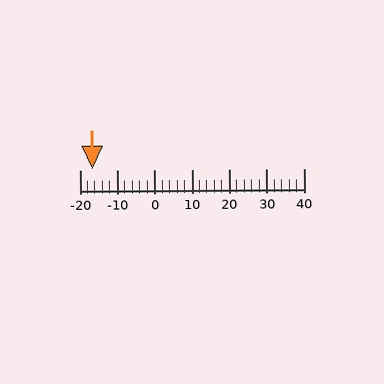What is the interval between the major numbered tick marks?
The major tick marks are spaced 10 units apart.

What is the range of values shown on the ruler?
The ruler shows values from -20 to 40.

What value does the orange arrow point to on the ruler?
The orange arrow points to approximately -17.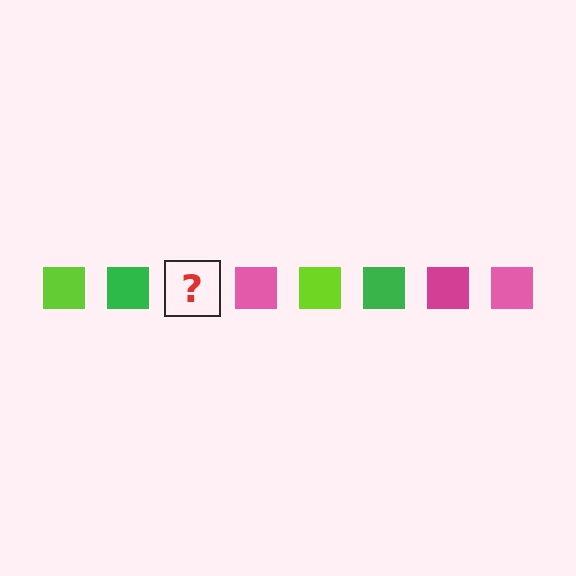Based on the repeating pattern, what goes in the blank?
The blank should be a magenta square.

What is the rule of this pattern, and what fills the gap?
The rule is that the pattern cycles through lime, green, magenta, pink squares. The gap should be filled with a magenta square.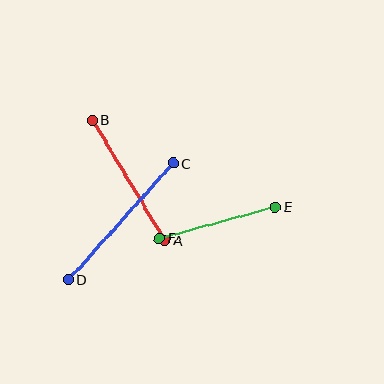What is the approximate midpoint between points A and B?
The midpoint is at approximately (129, 180) pixels.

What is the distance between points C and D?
The distance is approximately 157 pixels.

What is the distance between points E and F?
The distance is approximately 120 pixels.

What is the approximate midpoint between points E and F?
The midpoint is at approximately (217, 222) pixels.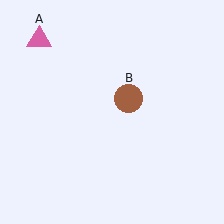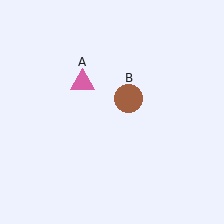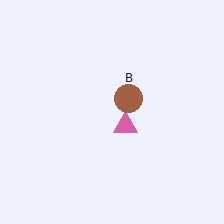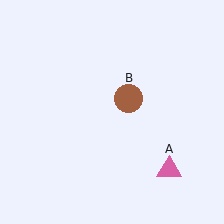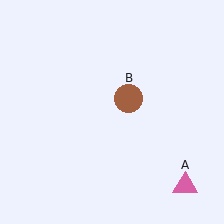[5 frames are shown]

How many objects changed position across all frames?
1 object changed position: pink triangle (object A).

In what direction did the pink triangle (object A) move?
The pink triangle (object A) moved down and to the right.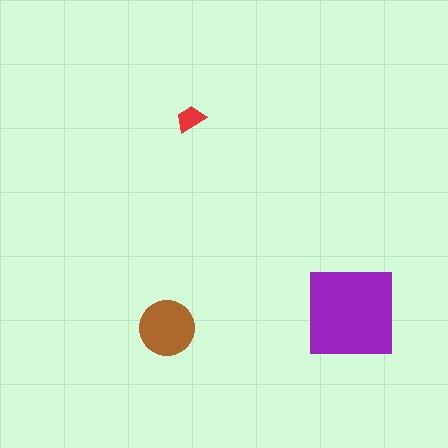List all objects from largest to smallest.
The purple square, the brown circle, the red trapezoid.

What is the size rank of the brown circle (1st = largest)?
2nd.